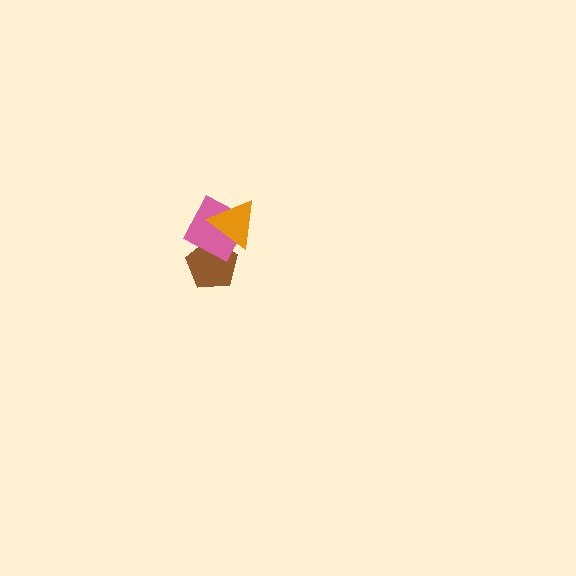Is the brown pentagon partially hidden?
Yes, it is partially covered by another shape.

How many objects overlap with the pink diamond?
2 objects overlap with the pink diamond.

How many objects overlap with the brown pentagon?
2 objects overlap with the brown pentagon.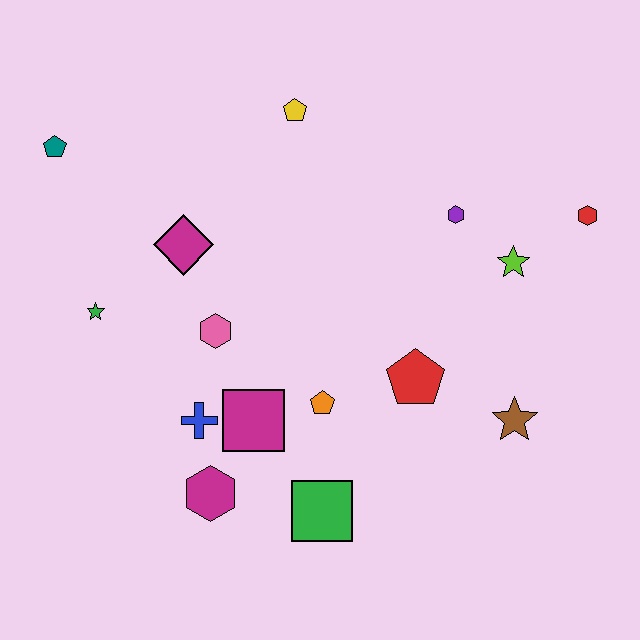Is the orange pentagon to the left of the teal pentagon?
No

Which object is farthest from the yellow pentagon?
The green square is farthest from the yellow pentagon.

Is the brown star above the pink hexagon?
No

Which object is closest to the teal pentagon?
The magenta diamond is closest to the teal pentagon.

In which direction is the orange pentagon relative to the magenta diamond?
The orange pentagon is below the magenta diamond.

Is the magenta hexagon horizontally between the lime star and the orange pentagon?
No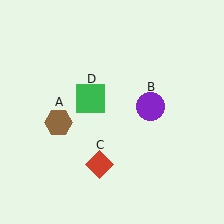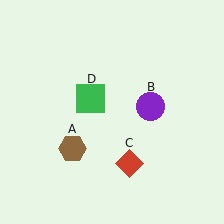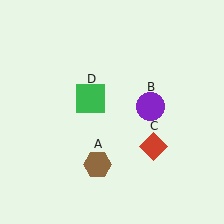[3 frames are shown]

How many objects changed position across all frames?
2 objects changed position: brown hexagon (object A), red diamond (object C).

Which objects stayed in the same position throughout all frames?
Purple circle (object B) and green square (object D) remained stationary.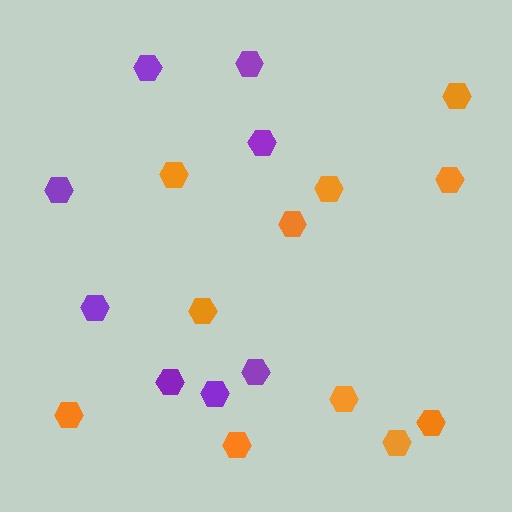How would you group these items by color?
There are 2 groups: one group of purple hexagons (8) and one group of orange hexagons (11).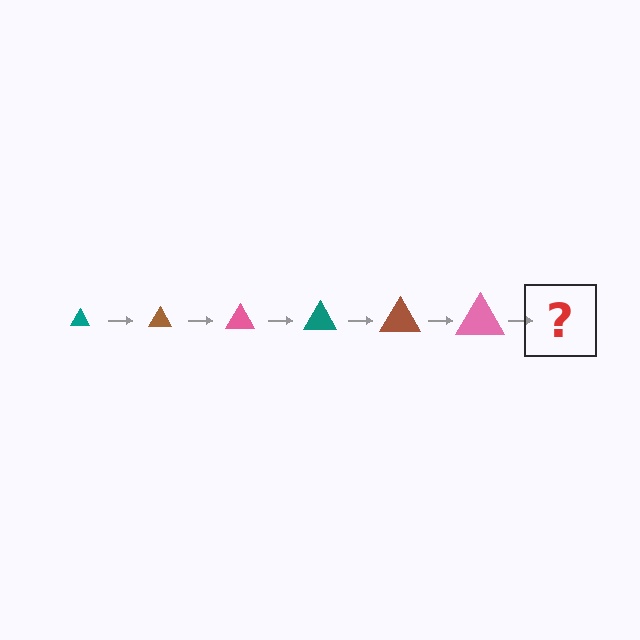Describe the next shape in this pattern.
It should be a teal triangle, larger than the previous one.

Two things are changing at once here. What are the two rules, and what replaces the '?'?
The two rules are that the triangle grows larger each step and the color cycles through teal, brown, and pink. The '?' should be a teal triangle, larger than the previous one.